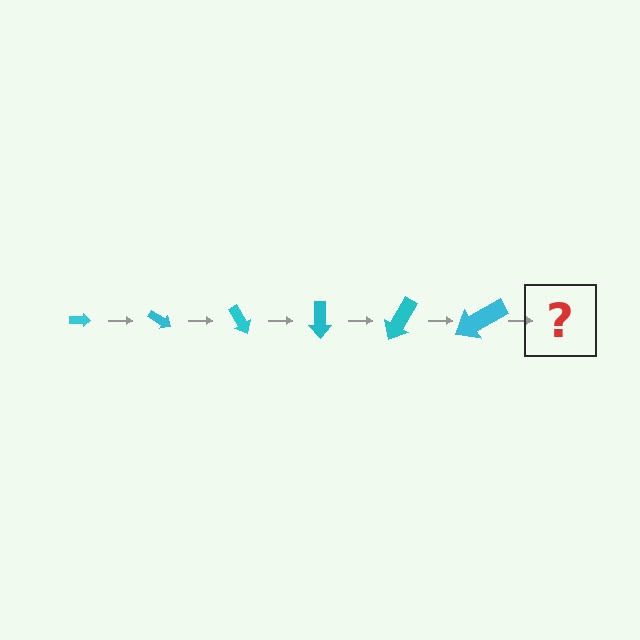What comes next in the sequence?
The next element should be an arrow, larger than the previous one and rotated 180 degrees from the start.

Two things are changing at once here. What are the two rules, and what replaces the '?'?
The two rules are that the arrow grows larger each step and it rotates 30 degrees each step. The '?' should be an arrow, larger than the previous one and rotated 180 degrees from the start.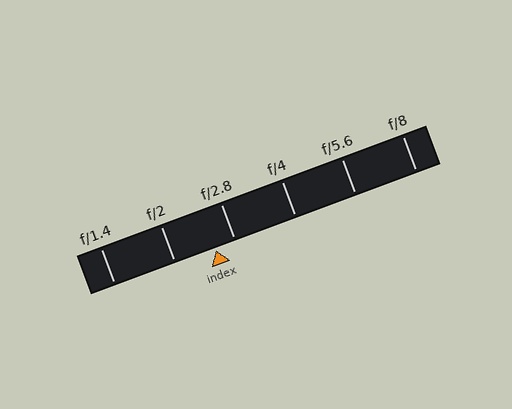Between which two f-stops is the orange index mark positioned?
The index mark is between f/2 and f/2.8.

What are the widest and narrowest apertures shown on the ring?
The widest aperture shown is f/1.4 and the narrowest is f/8.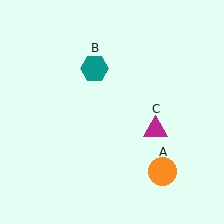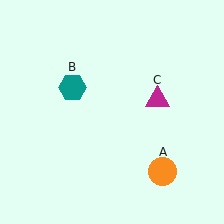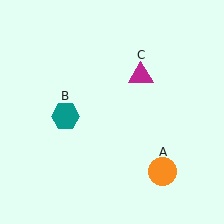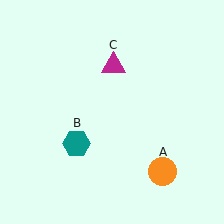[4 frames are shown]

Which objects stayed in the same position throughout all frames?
Orange circle (object A) remained stationary.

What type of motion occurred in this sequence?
The teal hexagon (object B), magenta triangle (object C) rotated counterclockwise around the center of the scene.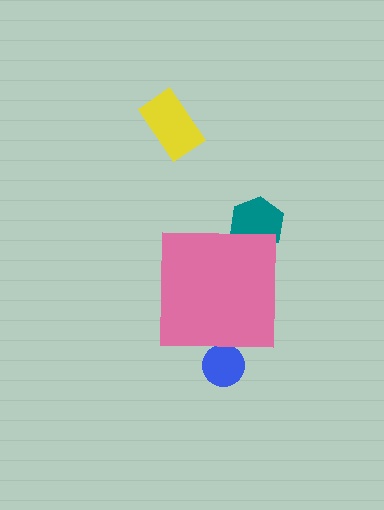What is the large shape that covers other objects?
A pink square.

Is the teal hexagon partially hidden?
Yes, the teal hexagon is partially hidden behind the pink square.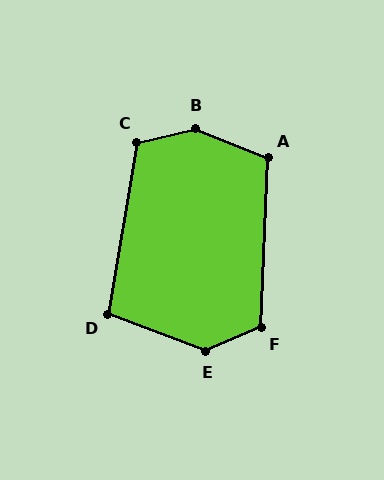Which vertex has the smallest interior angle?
D, at approximately 102 degrees.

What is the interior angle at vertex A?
Approximately 110 degrees (obtuse).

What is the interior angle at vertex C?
Approximately 114 degrees (obtuse).